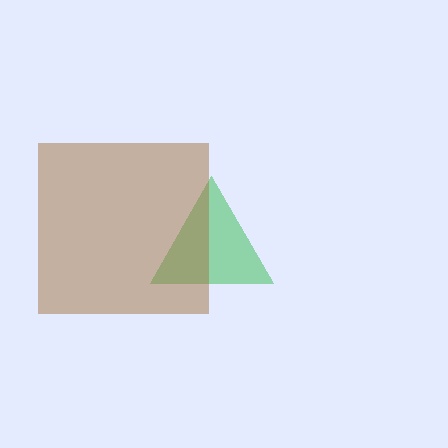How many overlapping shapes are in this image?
There are 2 overlapping shapes in the image.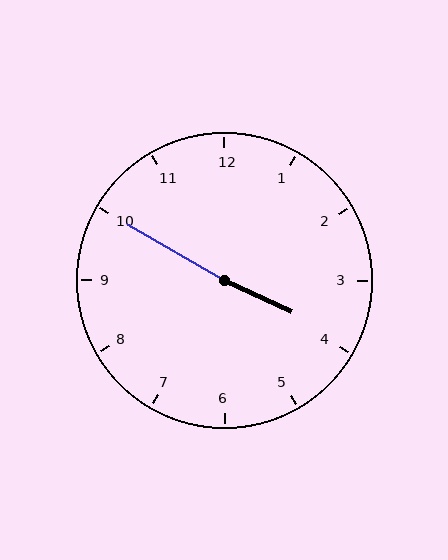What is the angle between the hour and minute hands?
Approximately 175 degrees.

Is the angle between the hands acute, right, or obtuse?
It is obtuse.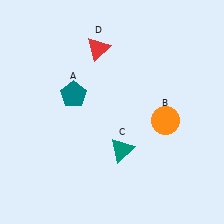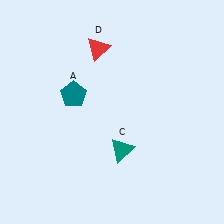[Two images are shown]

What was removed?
The orange circle (B) was removed in Image 2.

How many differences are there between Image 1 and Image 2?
There is 1 difference between the two images.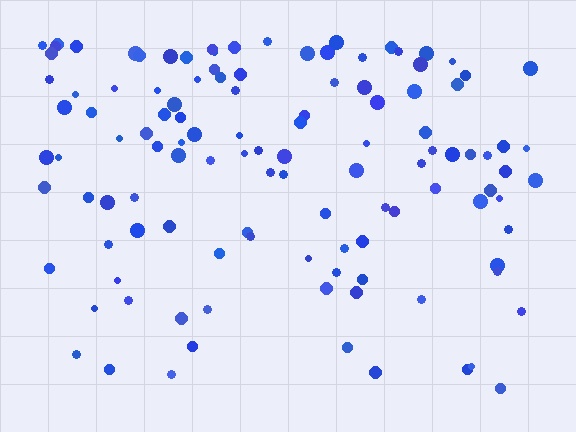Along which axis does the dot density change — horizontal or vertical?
Vertical.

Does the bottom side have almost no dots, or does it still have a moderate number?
Still a moderate number, just noticeably fewer than the top.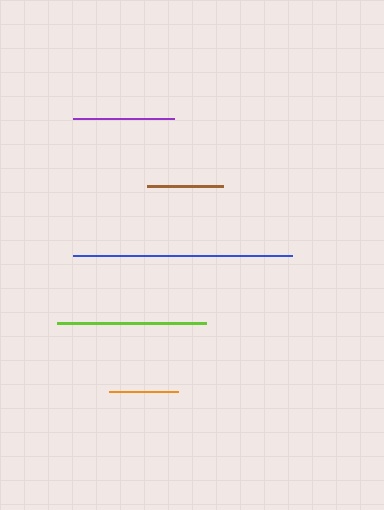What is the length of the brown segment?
The brown segment is approximately 76 pixels long.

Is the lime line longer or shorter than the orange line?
The lime line is longer than the orange line.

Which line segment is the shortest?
The orange line is the shortest at approximately 69 pixels.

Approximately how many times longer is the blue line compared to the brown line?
The blue line is approximately 2.9 times the length of the brown line.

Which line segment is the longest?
The blue line is the longest at approximately 220 pixels.